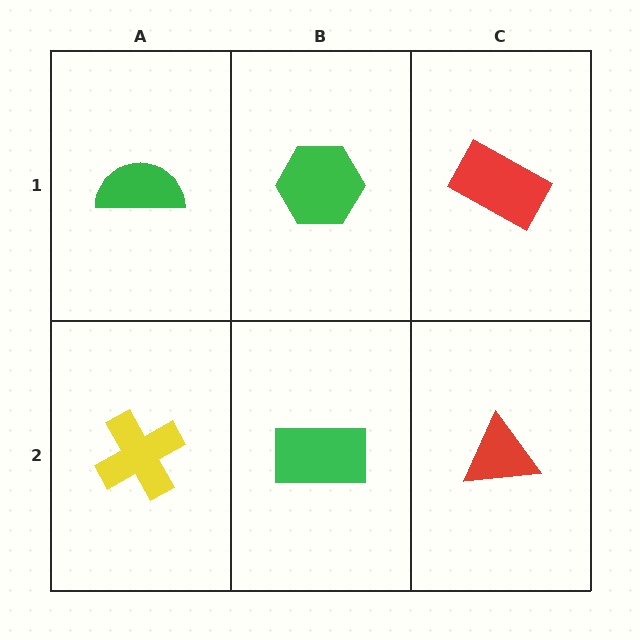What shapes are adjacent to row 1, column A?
A yellow cross (row 2, column A), a green hexagon (row 1, column B).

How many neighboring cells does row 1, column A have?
2.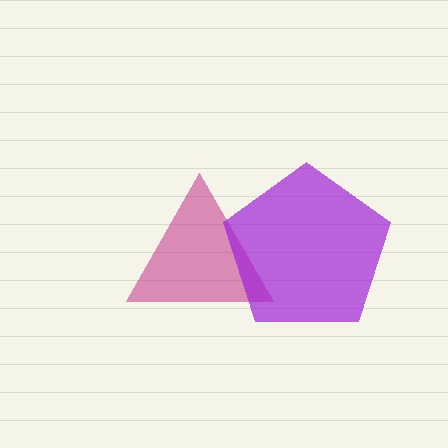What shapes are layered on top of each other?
The layered shapes are: a magenta triangle, a purple pentagon.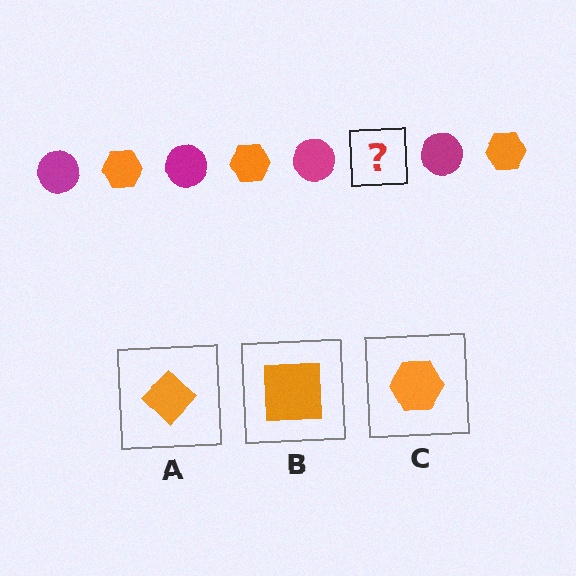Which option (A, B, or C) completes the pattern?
C.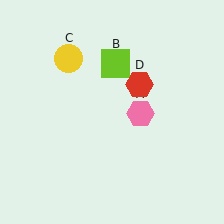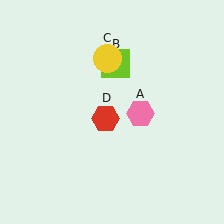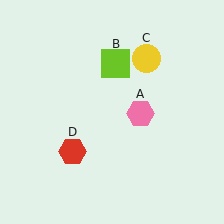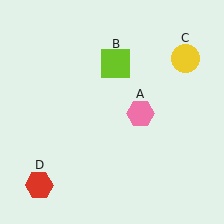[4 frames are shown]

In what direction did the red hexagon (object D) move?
The red hexagon (object D) moved down and to the left.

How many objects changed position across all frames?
2 objects changed position: yellow circle (object C), red hexagon (object D).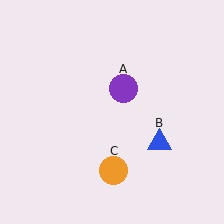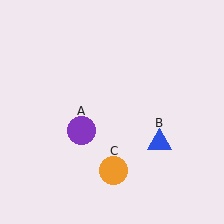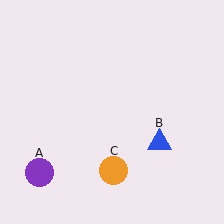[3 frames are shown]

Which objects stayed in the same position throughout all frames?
Blue triangle (object B) and orange circle (object C) remained stationary.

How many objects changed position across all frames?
1 object changed position: purple circle (object A).